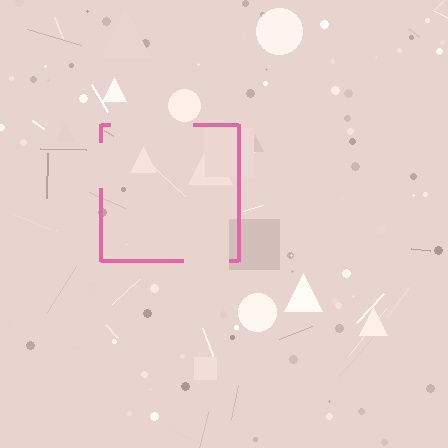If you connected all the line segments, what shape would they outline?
They would outline a square.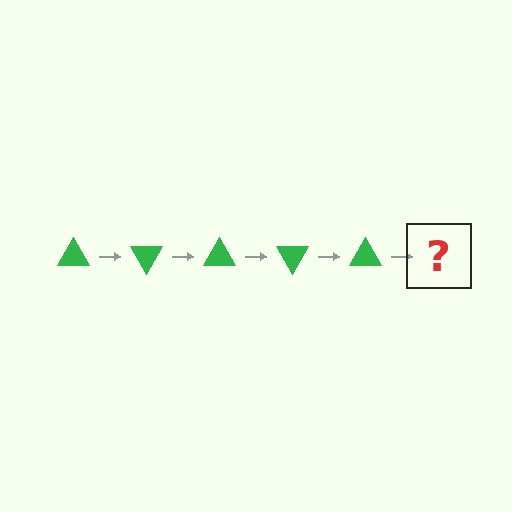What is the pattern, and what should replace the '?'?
The pattern is that the triangle rotates 60 degrees each step. The '?' should be a green triangle rotated 300 degrees.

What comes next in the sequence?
The next element should be a green triangle rotated 300 degrees.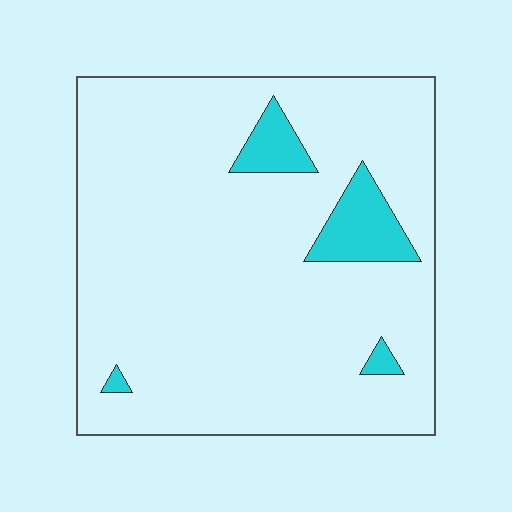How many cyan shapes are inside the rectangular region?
4.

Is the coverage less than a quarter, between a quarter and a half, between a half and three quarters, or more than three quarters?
Less than a quarter.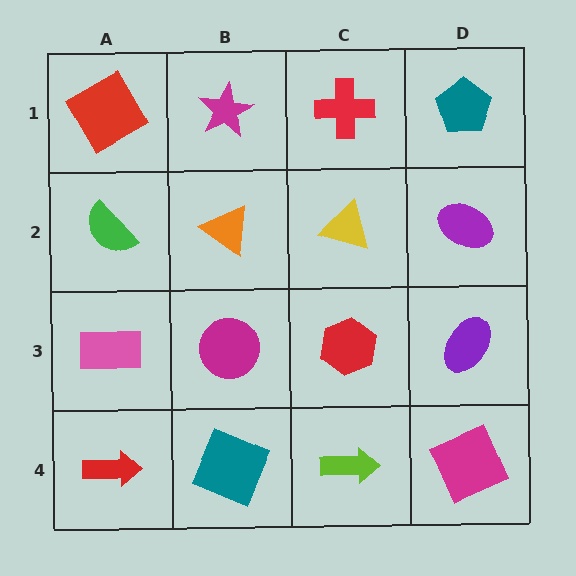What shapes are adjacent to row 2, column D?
A teal pentagon (row 1, column D), a purple ellipse (row 3, column D), a yellow triangle (row 2, column C).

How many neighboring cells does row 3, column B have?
4.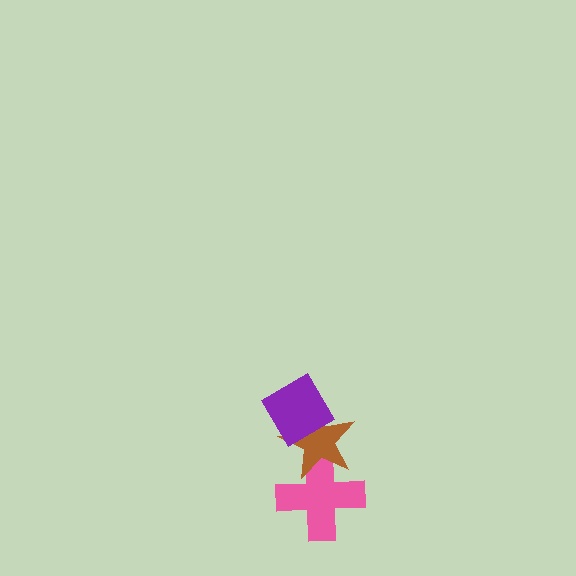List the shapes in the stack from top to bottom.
From top to bottom: the purple diamond, the brown star, the pink cross.